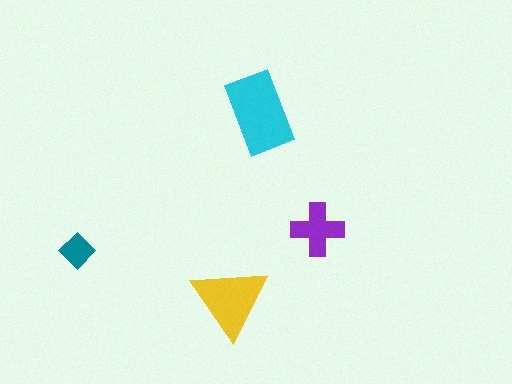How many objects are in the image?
There are 4 objects in the image.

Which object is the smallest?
The teal diamond.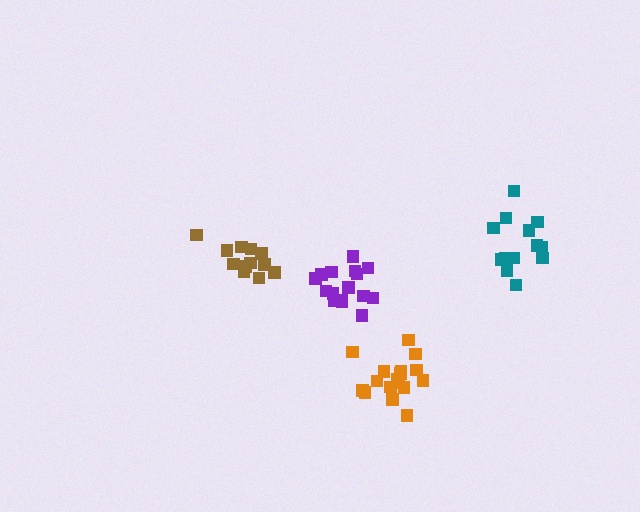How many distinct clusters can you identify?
There are 4 distinct clusters.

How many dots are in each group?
Group 1: 13 dots, Group 2: 18 dots, Group 3: 13 dots, Group 4: 17 dots (61 total).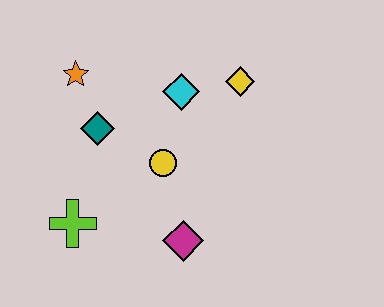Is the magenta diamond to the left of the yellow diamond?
Yes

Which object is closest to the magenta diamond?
The yellow circle is closest to the magenta diamond.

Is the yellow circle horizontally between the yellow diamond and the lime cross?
Yes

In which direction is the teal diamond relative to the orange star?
The teal diamond is below the orange star.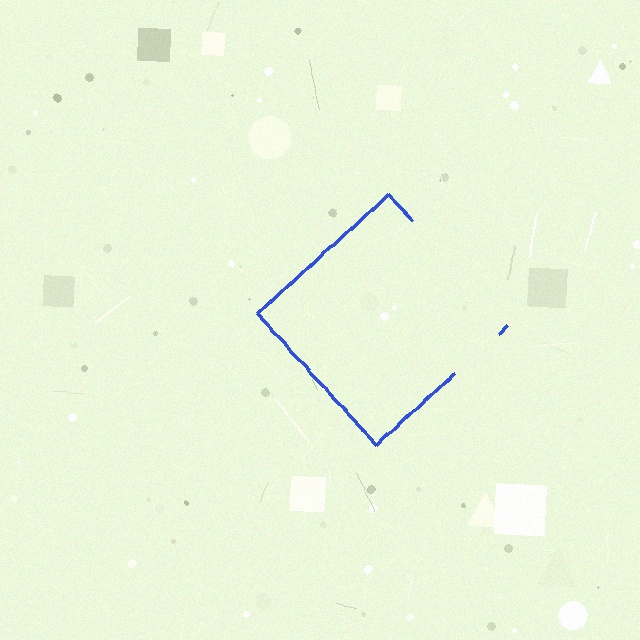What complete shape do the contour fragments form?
The contour fragments form a diamond.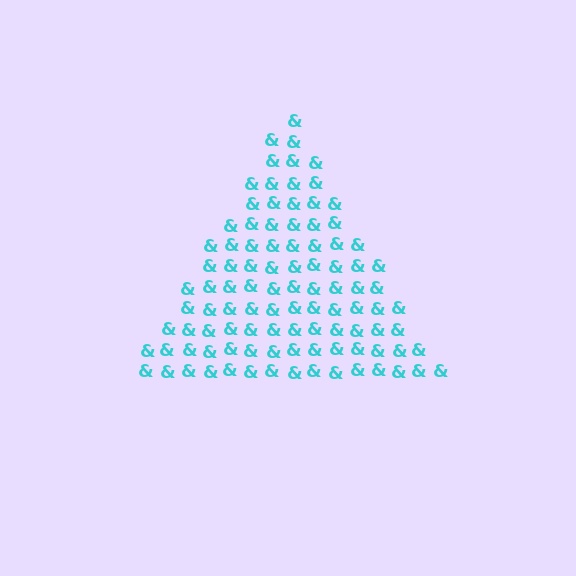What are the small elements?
The small elements are ampersands.